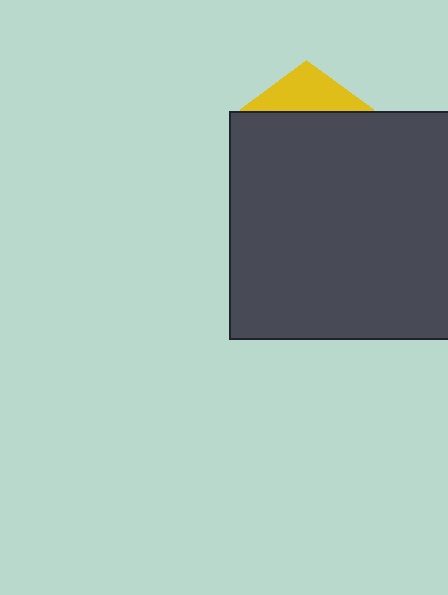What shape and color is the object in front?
The object in front is a dark gray square.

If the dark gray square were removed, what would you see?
You would see the complete yellow pentagon.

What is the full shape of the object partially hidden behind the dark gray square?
The partially hidden object is a yellow pentagon.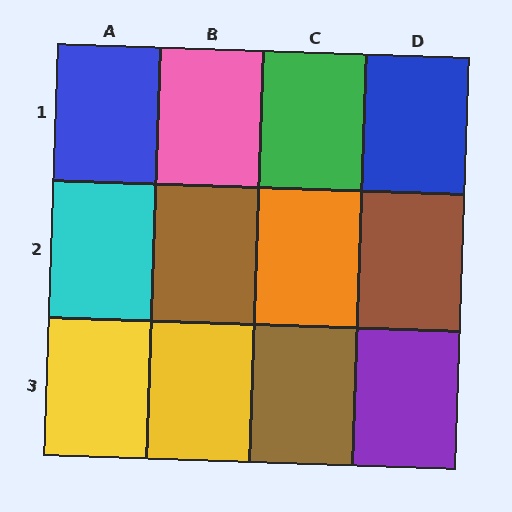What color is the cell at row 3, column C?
Brown.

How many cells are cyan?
1 cell is cyan.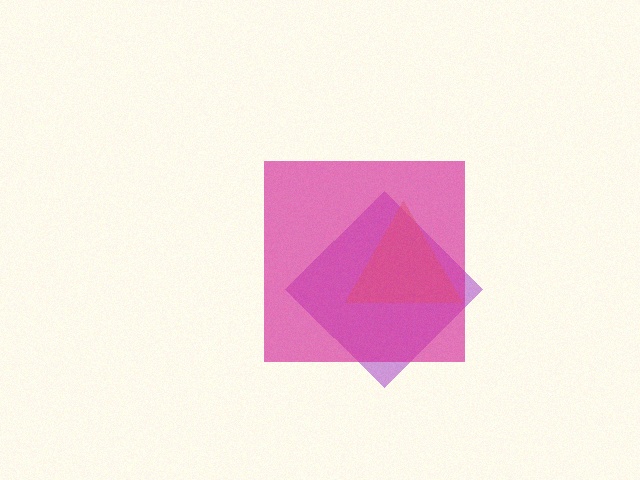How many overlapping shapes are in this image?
There are 3 overlapping shapes in the image.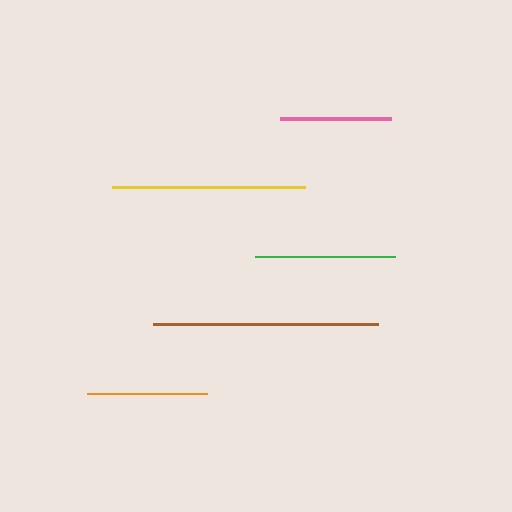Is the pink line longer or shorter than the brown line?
The brown line is longer than the pink line.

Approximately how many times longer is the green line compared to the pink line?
The green line is approximately 1.3 times the length of the pink line.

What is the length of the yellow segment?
The yellow segment is approximately 193 pixels long.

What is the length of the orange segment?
The orange segment is approximately 120 pixels long.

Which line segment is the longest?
The brown line is the longest at approximately 225 pixels.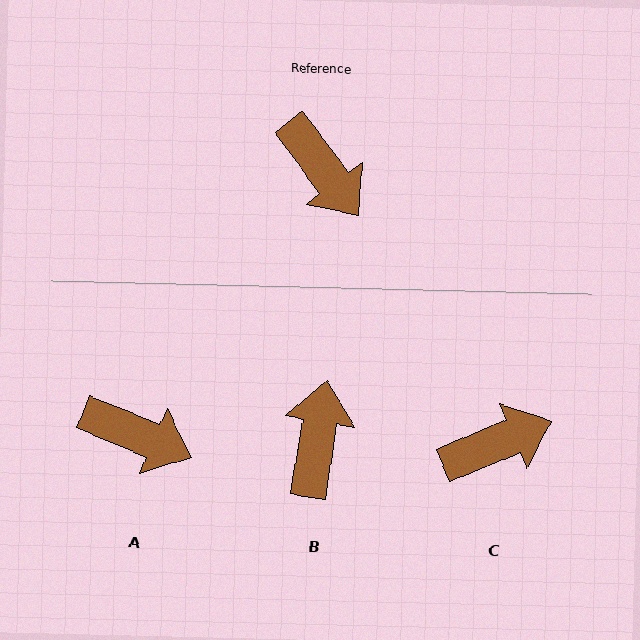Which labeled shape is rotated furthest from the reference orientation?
B, about 134 degrees away.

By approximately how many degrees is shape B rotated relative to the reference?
Approximately 134 degrees counter-clockwise.